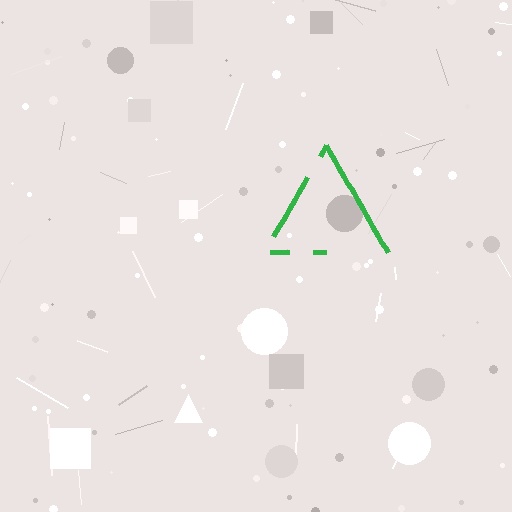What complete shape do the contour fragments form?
The contour fragments form a triangle.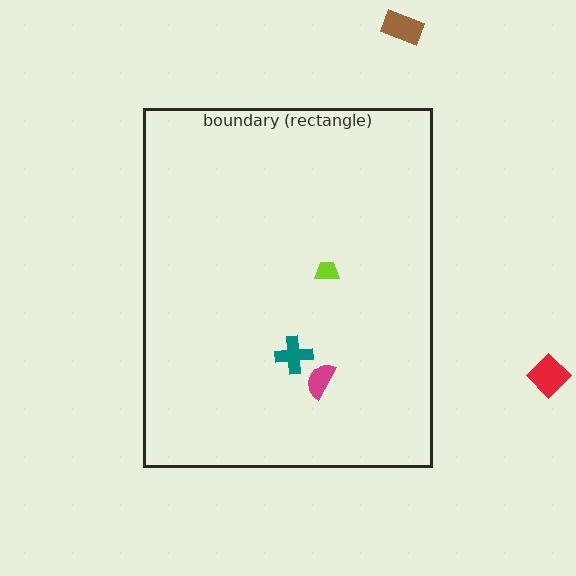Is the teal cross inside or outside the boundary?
Inside.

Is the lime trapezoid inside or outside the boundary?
Inside.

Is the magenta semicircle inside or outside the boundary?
Inside.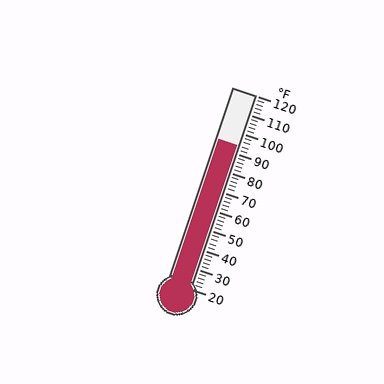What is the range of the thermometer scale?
The thermometer scale ranges from 20°F to 120°F.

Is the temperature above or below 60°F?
The temperature is above 60°F.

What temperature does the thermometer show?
The thermometer shows approximately 94°F.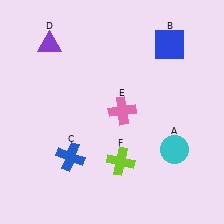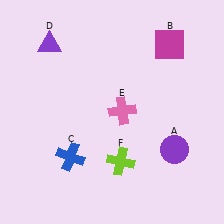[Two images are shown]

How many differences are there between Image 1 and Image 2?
There are 2 differences between the two images.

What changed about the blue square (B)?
In Image 1, B is blue. In Image 2, it changed to magenta.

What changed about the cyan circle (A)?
In Image 1, A is cyan. In Image 2, it changed to purple.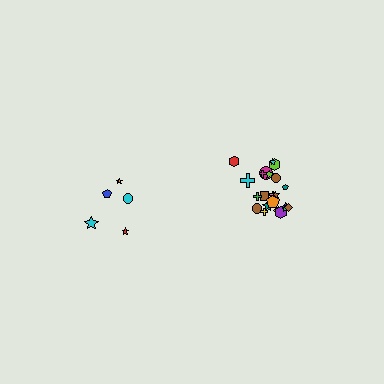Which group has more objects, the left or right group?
The right group.